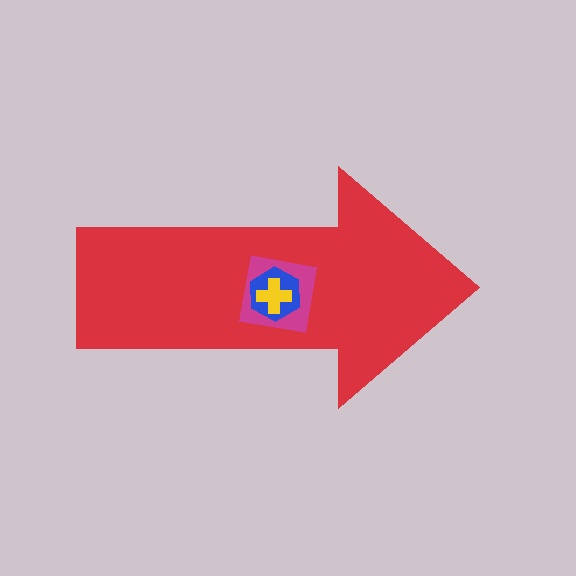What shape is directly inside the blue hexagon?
The yellow cross.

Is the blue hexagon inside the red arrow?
Yes.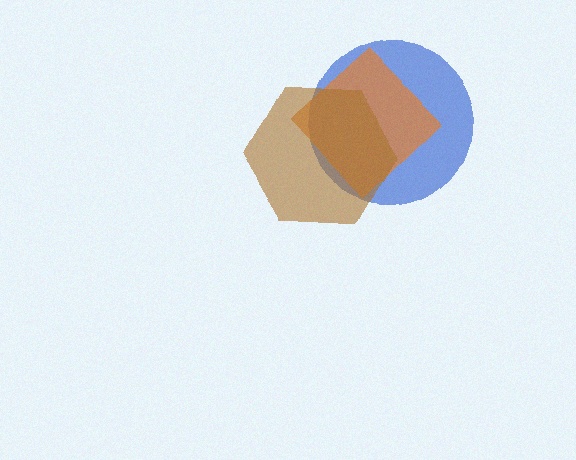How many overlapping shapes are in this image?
There are 3 overlapping shapes in the image.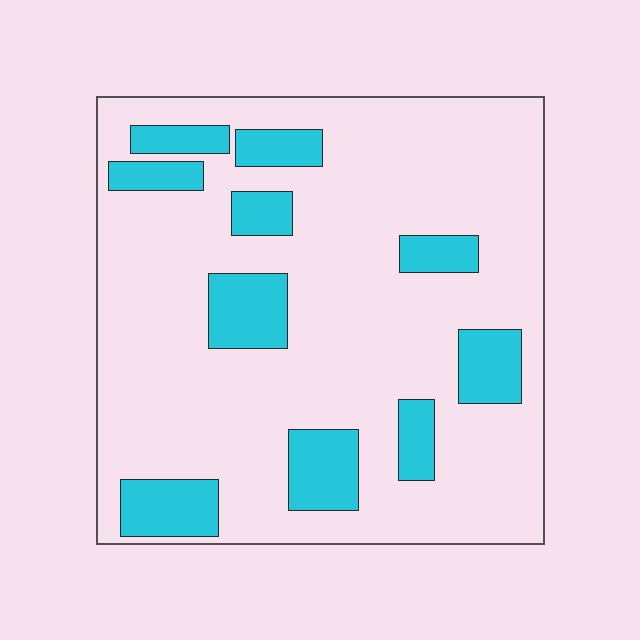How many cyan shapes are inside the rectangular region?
10.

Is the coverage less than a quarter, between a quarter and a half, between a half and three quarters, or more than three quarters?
Less than a quarter.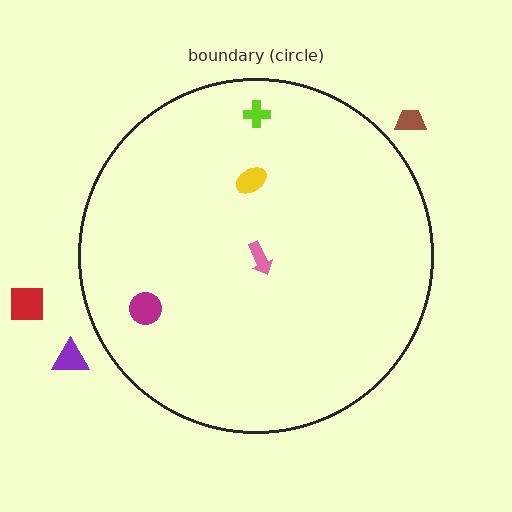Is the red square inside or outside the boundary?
Outside.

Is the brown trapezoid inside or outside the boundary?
Outside.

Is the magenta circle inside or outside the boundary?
Inside.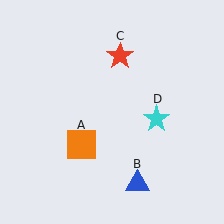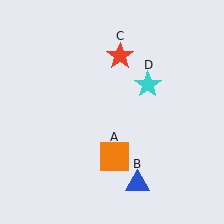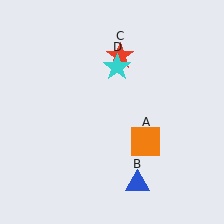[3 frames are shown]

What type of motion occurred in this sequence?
The orange square (object A), cyan star (object D) rotated counterclockwise around the center of the scene.